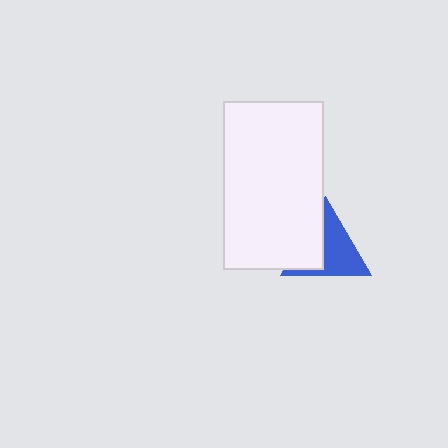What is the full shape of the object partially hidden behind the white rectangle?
The partially hidden object is a blue triangle.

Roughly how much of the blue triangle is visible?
About half of it is visible (roughly 62%).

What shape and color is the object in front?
The object in front is a white rectangle.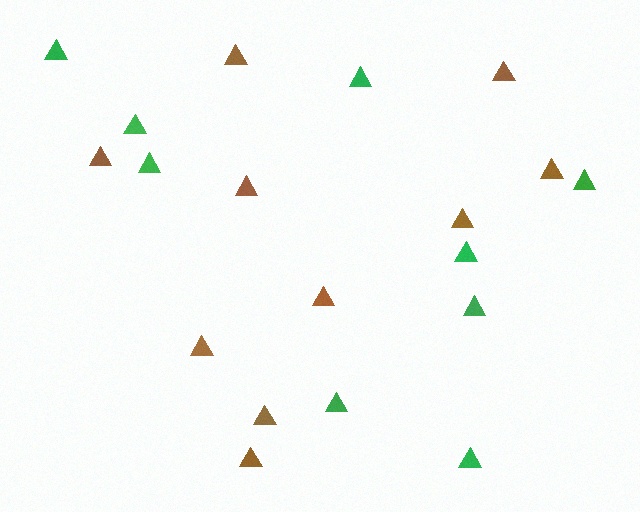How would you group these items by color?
There are 2 groups: one group of brown triangles (10) and one group of green triangles (9).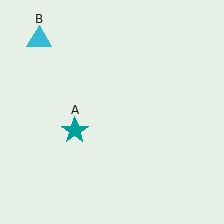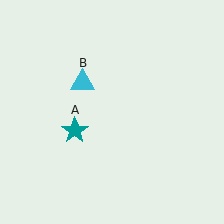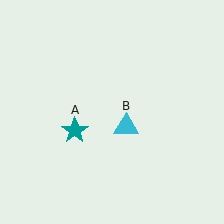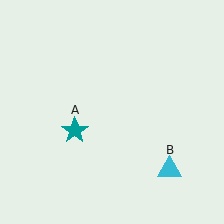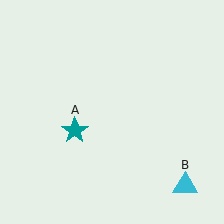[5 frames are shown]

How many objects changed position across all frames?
1 object changed position: cyan triangle (object B).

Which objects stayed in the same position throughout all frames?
Teal star (object A) remained stationary.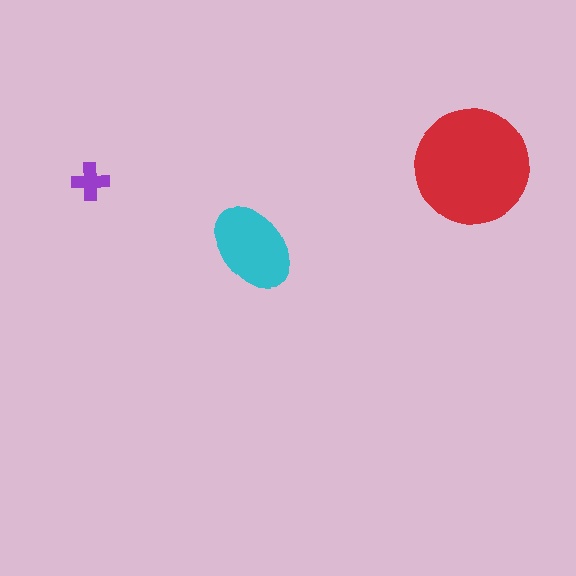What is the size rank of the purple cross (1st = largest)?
3rd.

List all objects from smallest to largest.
The purple cross, the cyan ellipse, the red circle.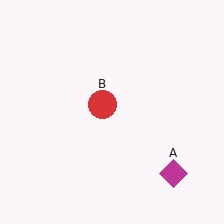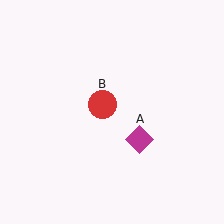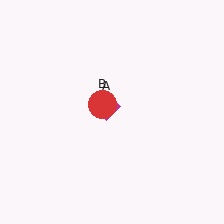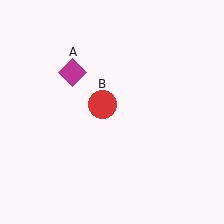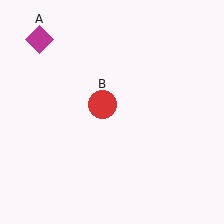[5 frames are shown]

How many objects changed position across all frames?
1 object changed position: magenta diamond (object A).